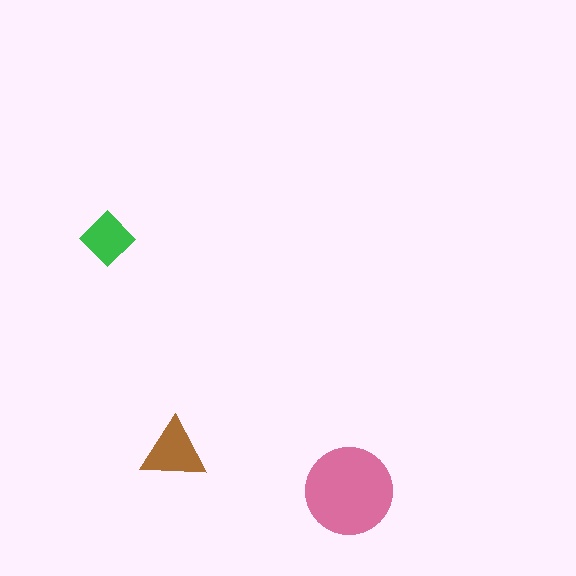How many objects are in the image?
There are 3 objects in the image.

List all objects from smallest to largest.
The green diamond, the brown triangle, the pink circle.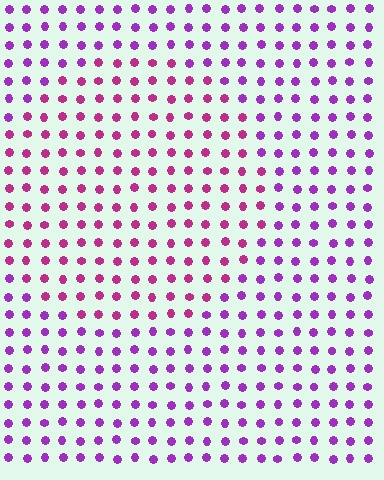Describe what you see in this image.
The image is filled with small purple elements in a uniform arrangement. A circle-shaped region is visible where the elements are tinted to a slightly different hue, forming a subtle color boundary.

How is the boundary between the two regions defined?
The boundary is defined purely by a slight shift in hue (about 34 degrees). Spacing, size, and orientation are identical on both sides.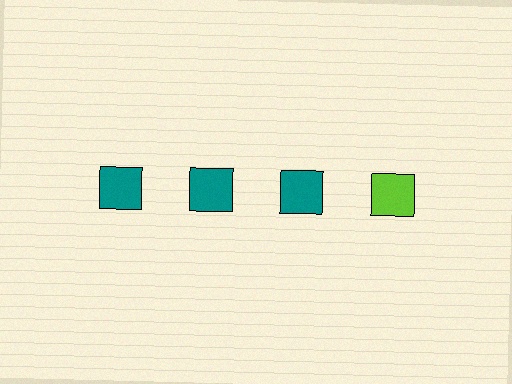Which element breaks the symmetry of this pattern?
The lime square in the top row, second from right column breaks the symmetry. All other shapes are teal squares.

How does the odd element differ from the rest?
It has a different color: lime instead of teal.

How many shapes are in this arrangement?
There are 4 shapes arranged in a grid pattern.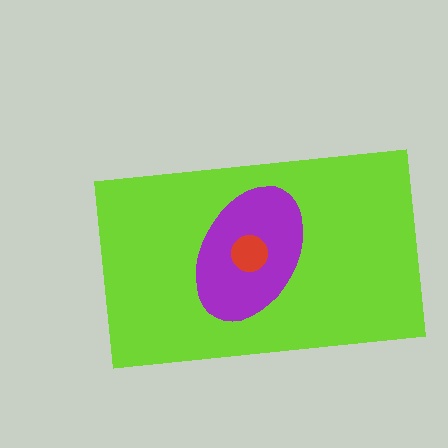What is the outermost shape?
The lime rectangle.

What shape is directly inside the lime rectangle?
The purple ellipse.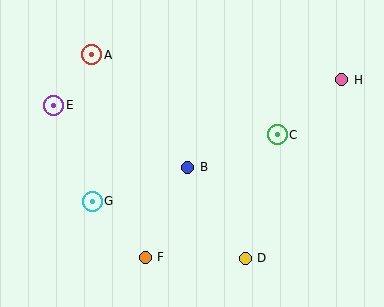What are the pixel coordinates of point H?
Point H is at (342, 80).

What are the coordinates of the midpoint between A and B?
The midpoint between A and B is at (140, 111).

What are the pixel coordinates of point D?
Point D is at (245, 258).